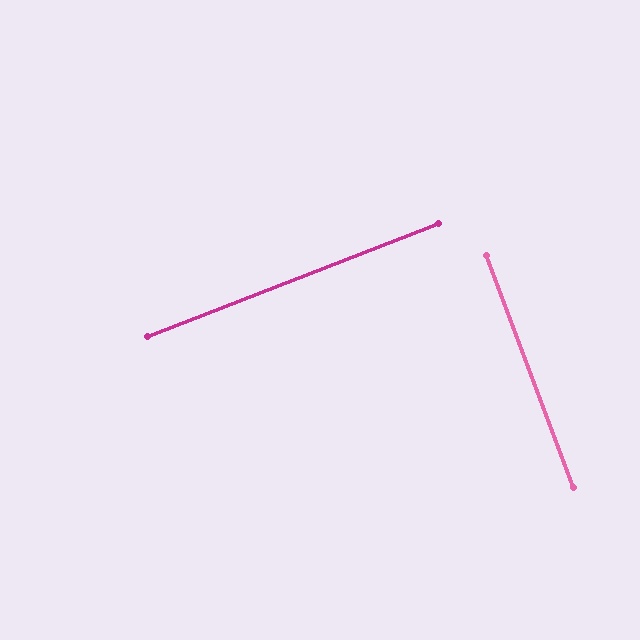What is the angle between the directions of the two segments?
Approximately 89 degrees.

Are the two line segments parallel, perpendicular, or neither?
Perpendicular — they meet at approximately 89°.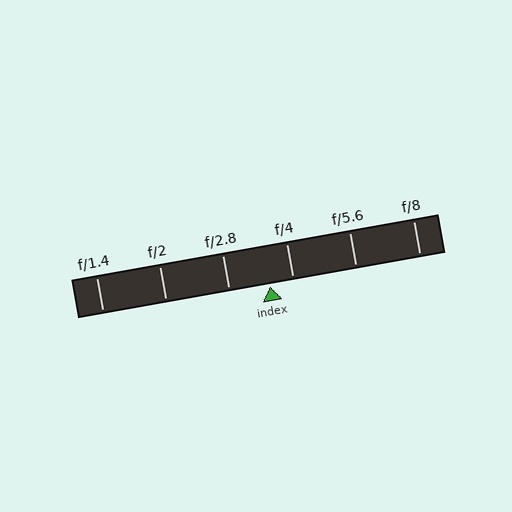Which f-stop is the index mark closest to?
The index mark is closest to f/4.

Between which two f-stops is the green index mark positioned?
The index mark is between f/2.8 and f/4.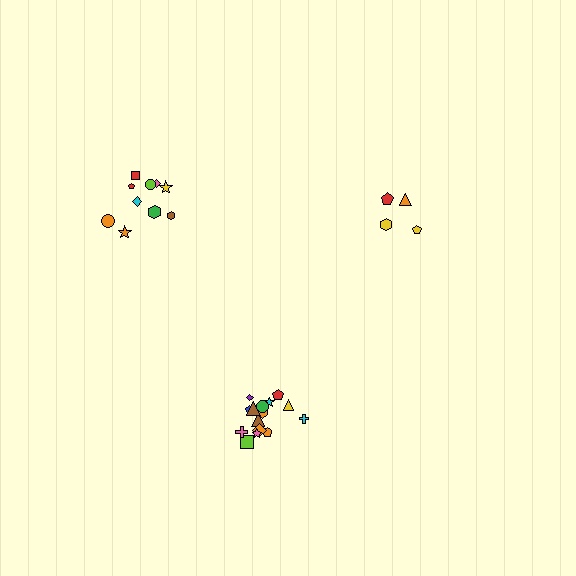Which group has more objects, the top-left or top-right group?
The top-left group.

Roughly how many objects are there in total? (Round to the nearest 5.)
Roughly 30 objects in total.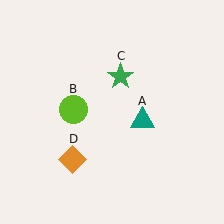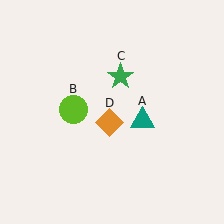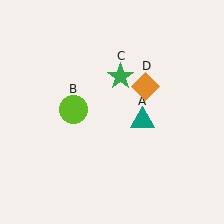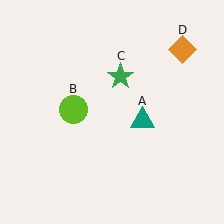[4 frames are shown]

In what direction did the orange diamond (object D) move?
The orange diamond (object D) moved up and to the right.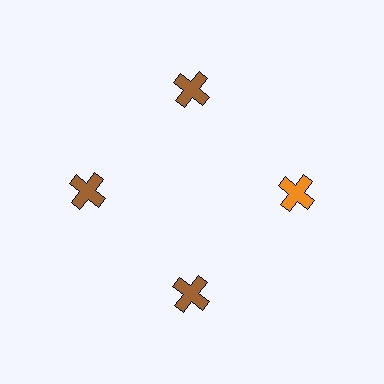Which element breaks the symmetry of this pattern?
The orange cross at roughly the 3 o'clock position breaks the symmetry. All other shapes are brown crosses.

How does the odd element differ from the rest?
It has a different color: orange instead of brown.